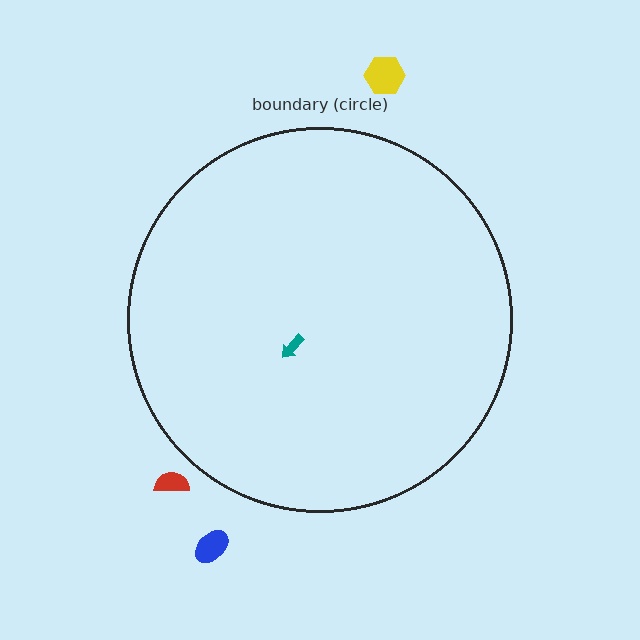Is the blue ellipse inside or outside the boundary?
Outside.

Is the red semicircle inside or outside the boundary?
Outside.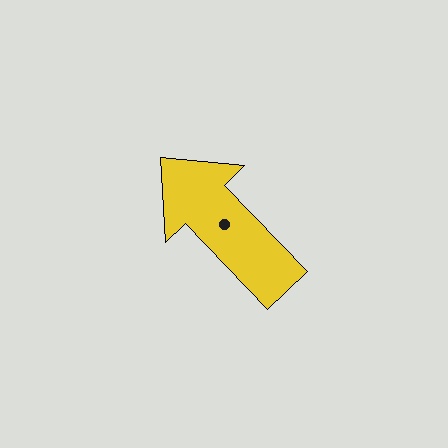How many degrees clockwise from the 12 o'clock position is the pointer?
Approximately 316 degrees.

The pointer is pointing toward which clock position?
Roughly 11 o'clock.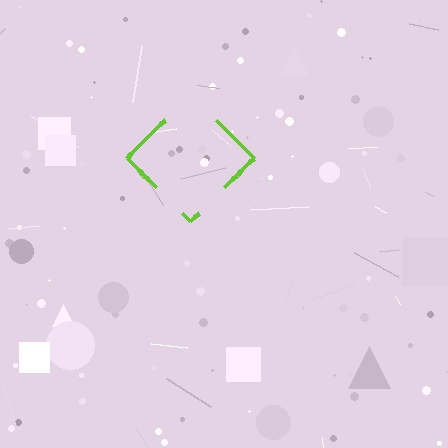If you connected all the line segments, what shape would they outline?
They would outline a diamond.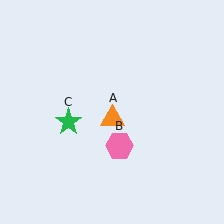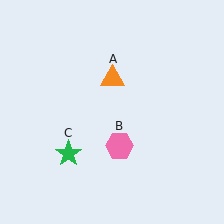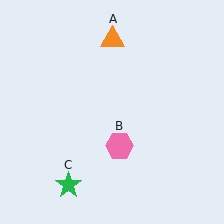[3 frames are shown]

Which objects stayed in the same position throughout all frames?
Pink hexagon (object B) remained stationary.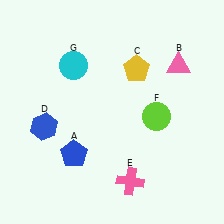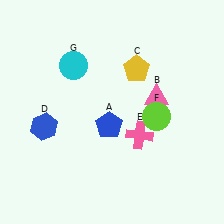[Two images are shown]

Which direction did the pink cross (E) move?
The pink cross (E) moved up.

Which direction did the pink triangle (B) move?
The pink triangle (B) moved down.